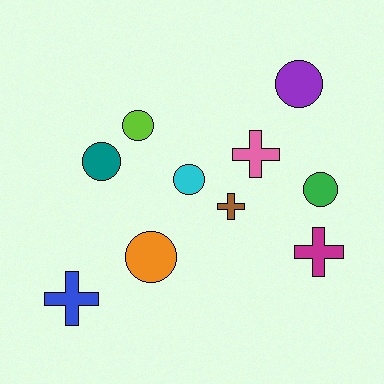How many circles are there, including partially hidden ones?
There are 6 circles.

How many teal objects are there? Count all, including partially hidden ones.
There is 1 teal object.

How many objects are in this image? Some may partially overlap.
There are 10 objects.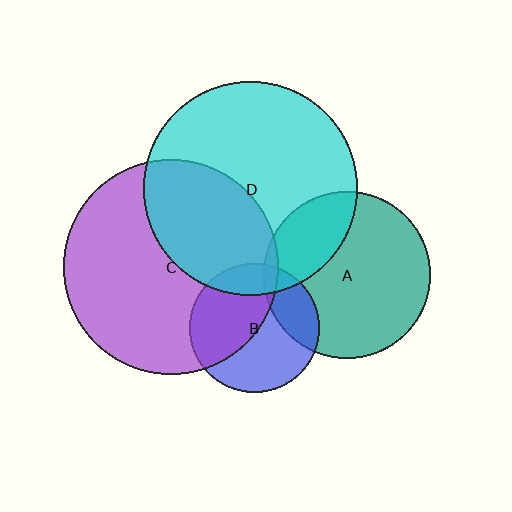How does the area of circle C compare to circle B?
Approximately 2.8 times.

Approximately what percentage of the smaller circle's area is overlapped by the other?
Approximately 35%.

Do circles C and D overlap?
Yes.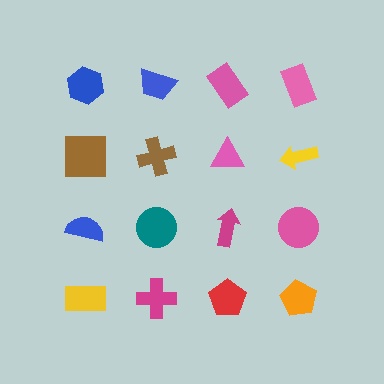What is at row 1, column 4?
A pink rectangle.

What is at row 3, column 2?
A teal circle.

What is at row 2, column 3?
A pink triangle.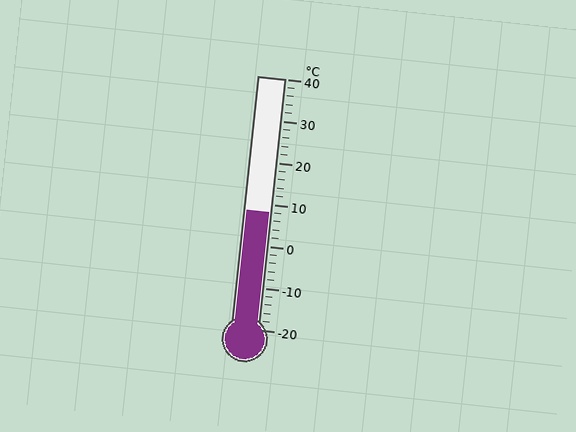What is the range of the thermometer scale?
The thermometer scale ranges from -20°C to 40°C.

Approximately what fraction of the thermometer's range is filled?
The thermometer is filled to approximately 45% of its range.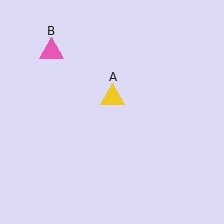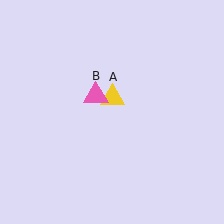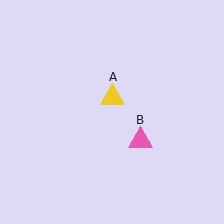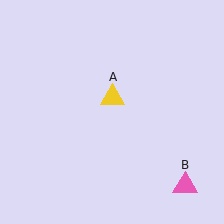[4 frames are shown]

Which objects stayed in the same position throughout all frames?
Yellow triangle (object A) remained stationary.